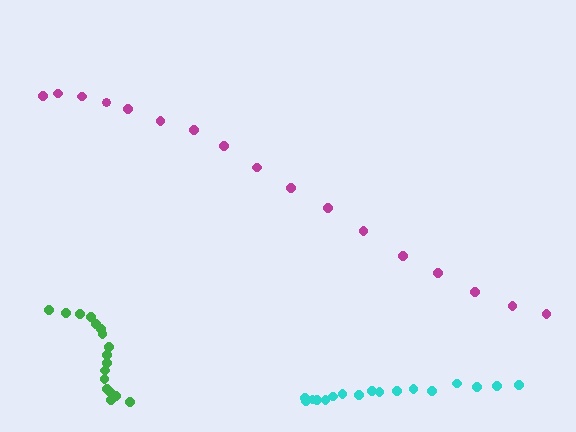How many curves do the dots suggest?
There are 3 distinct paths.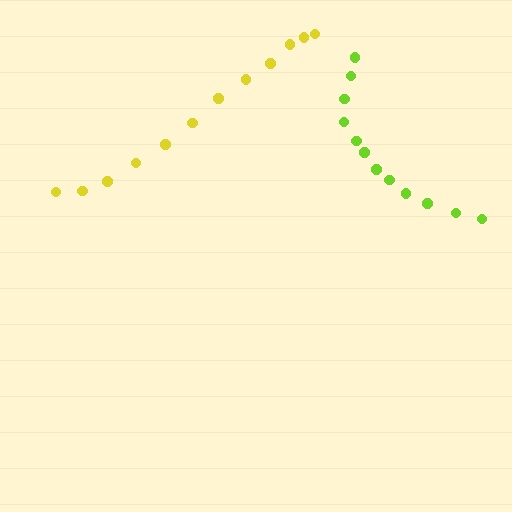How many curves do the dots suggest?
There are 2 distinct paths.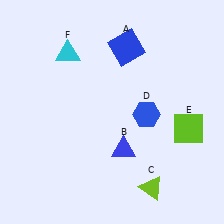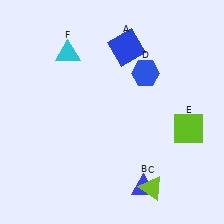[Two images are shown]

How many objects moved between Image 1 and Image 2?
2 objects moved between the two images.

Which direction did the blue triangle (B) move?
The blue triangle (B) moved down.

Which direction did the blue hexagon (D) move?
The blue hexagon (D) moved up.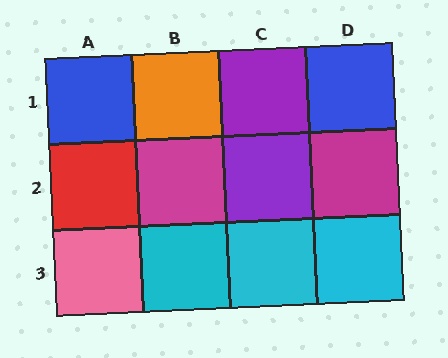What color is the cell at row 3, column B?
Cyan.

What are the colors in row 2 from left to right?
Red, magenta, purple, magenta.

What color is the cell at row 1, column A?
Blue.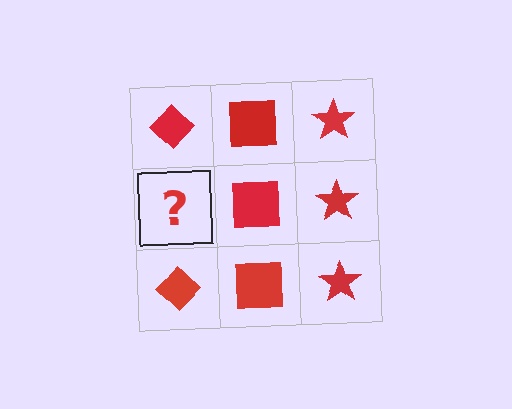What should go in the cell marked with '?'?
The missing cell should contain a red diamond.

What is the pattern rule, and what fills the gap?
The rule is that each column has a consistent shape. The gap should be filled with a red diamond.